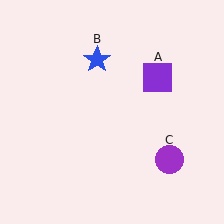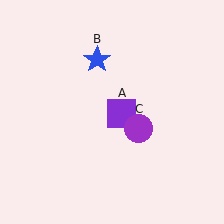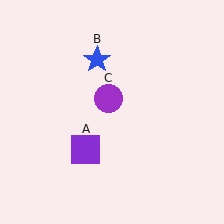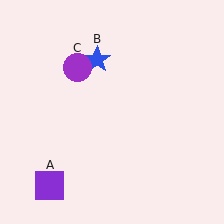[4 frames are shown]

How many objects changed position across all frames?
2 objects changed position: purple square (object A), purple circle (object C).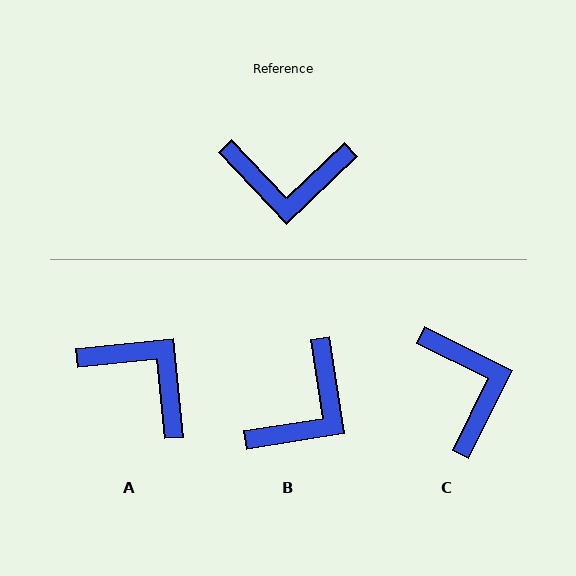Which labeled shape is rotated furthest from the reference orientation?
A, about 142 degrees away.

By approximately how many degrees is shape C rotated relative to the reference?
Approximately 110 degrees counter-clockwise.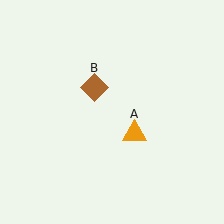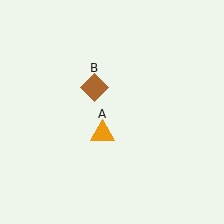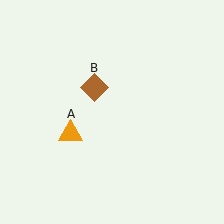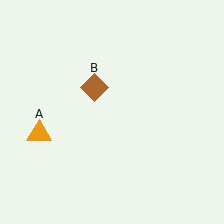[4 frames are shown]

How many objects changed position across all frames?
1 object changed position: orange triangle (object A).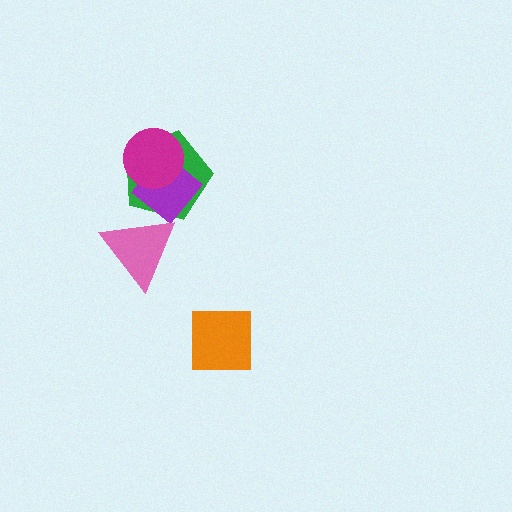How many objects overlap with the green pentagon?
3 objects overlap with the green pentagon.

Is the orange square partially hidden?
No, no other shape covers it.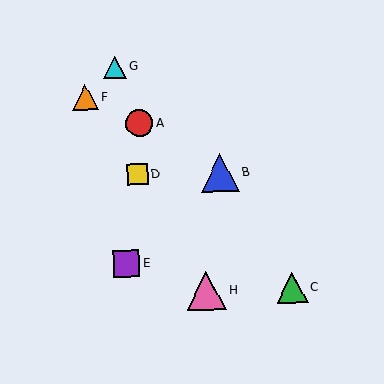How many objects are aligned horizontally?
2 objects (B, D) are aligned horizontally.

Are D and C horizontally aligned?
No, D is at y≈175 and C is at y≈287.